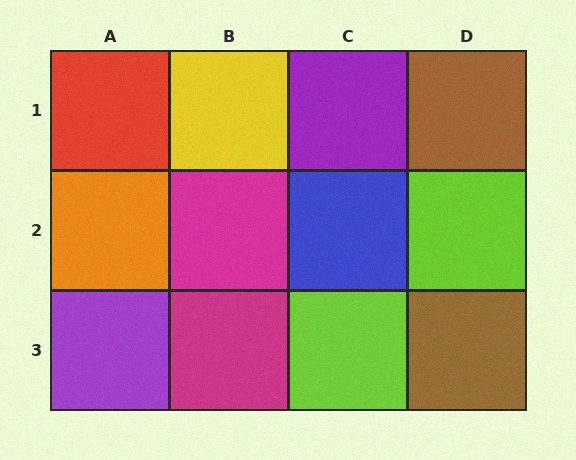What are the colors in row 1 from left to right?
Red, yellow, purple, brown.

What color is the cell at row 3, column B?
Magenta.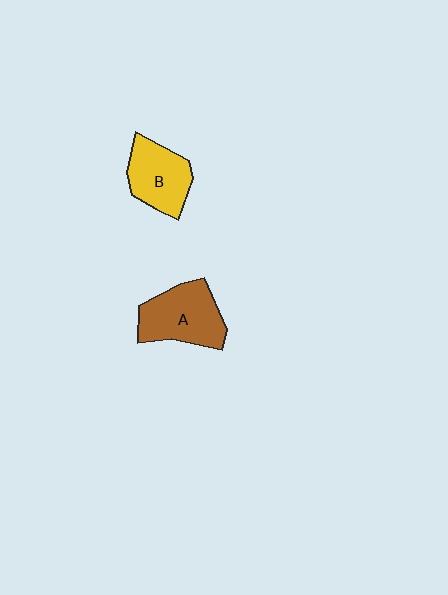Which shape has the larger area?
Shape A (brown).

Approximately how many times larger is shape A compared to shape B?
Approximately 1.2 times.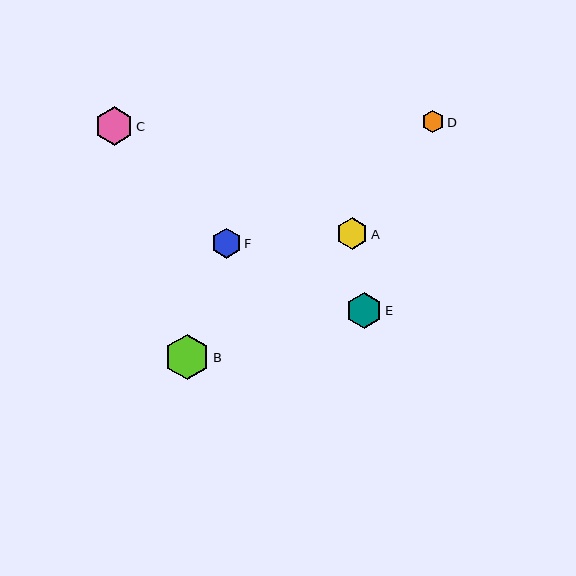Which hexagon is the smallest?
Hexagon D is the smallest with a size of approximately 22 pixels.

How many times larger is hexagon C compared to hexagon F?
Hexagon C is approximately 1.3 times the size of hexagon F.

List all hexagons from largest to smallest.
From largest to smallest: B, C, E, A, F, D.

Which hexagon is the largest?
Hexagon B is the largest with a size of approximately 45 pixels.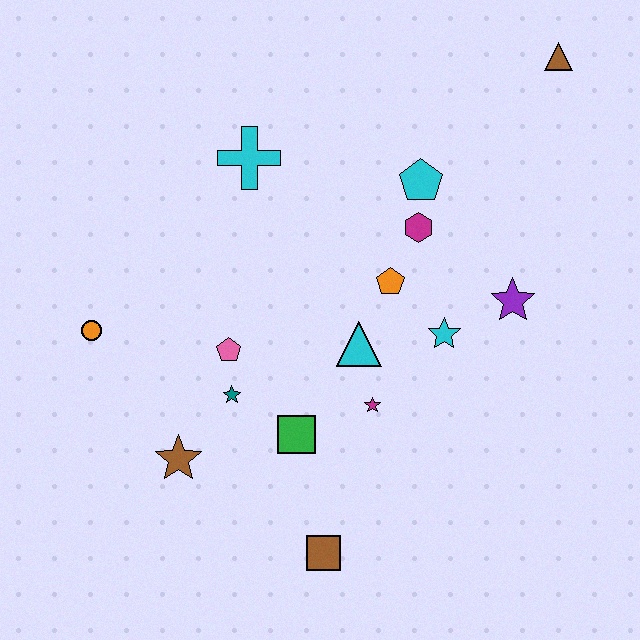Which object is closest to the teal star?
The pink pentagon is closest to the teal star.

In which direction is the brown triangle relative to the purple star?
The brown triangle is above the purple star.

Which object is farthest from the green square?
The brown triangle is farthest from the green square.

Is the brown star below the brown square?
No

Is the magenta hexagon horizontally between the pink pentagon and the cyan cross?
No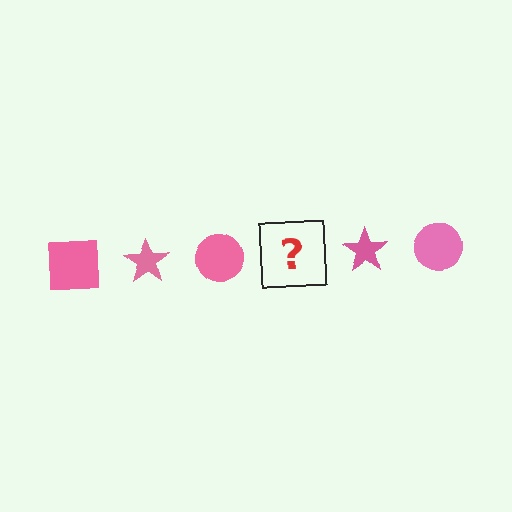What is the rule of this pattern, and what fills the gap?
The rule is that the pattern cycles through square, star, circle shapes in pink. The gap should be filled with a pink square.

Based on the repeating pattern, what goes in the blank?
The blank should be a pink square.